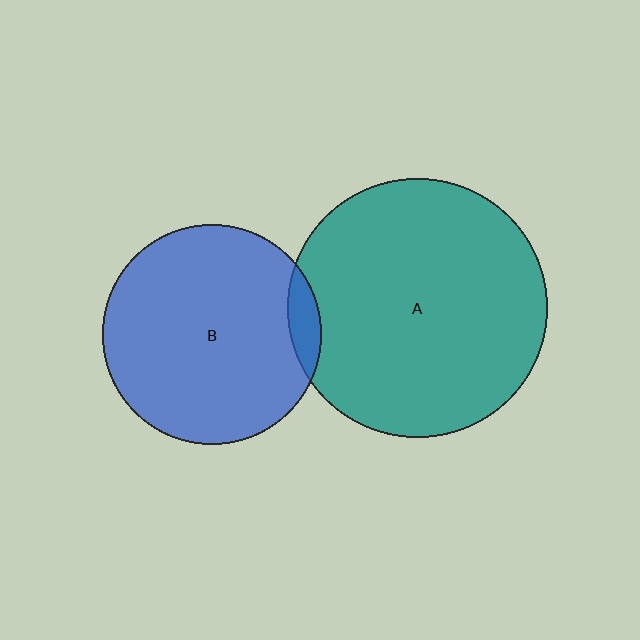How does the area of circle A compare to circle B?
Approximately 1.4 times.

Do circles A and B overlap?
Yes.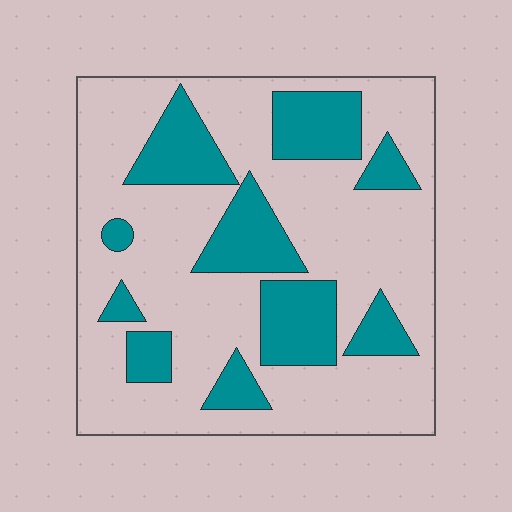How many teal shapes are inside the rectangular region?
10.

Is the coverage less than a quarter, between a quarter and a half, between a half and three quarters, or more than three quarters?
Between a quarter and a half.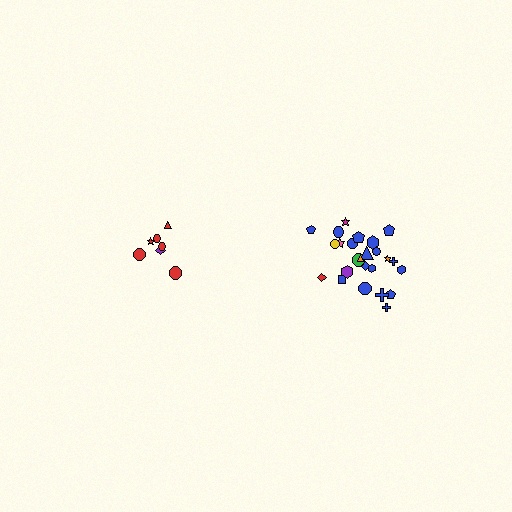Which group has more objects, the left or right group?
The right group.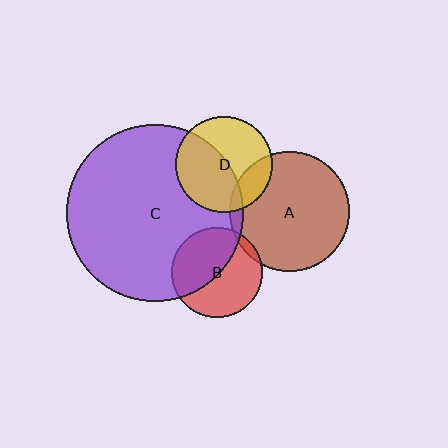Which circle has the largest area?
Circle C (purple).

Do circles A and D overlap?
Yes.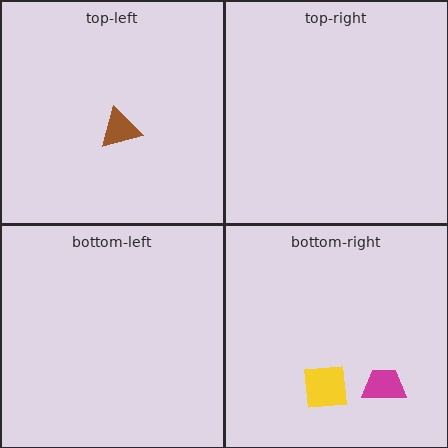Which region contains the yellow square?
The bottom-right region.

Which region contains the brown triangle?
The top-left region.